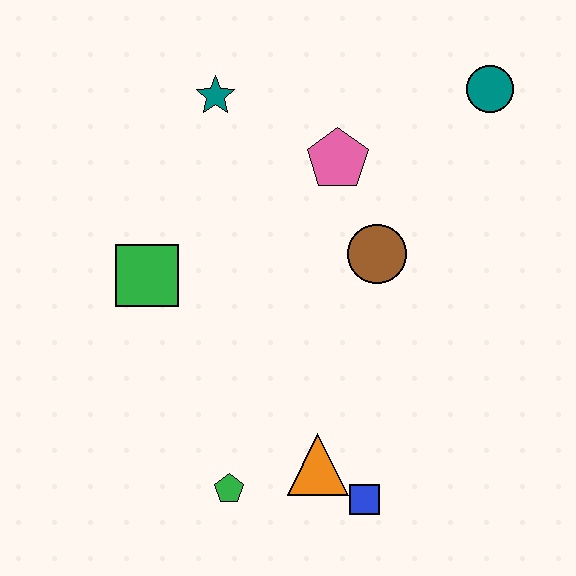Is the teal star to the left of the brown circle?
Yes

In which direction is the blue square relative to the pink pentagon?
The blue square is below the pink pentagon.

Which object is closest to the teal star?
The pink pentagon is closest to the teal star.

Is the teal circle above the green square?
Yes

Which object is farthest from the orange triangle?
The teal circle is farthest from the orange triangle.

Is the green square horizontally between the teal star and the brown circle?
No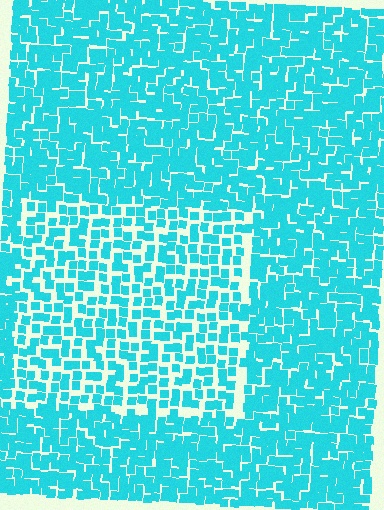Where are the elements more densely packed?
The elements are more densely packed outside the rectangle boundary.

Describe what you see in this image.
The image contains small cyan elements arranged at two different densities. A rectangle-shaped region is visible where the elements are less densely packed than the surrounding area.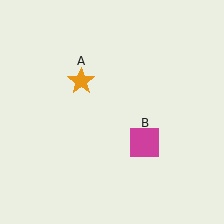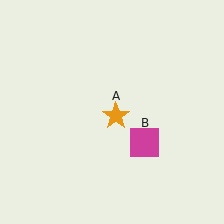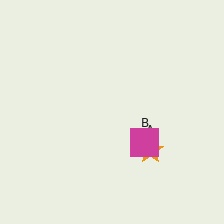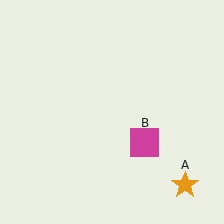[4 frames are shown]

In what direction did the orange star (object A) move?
The orange star (object A) moved down and to the right.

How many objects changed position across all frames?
1 object changed position: orange star (object A).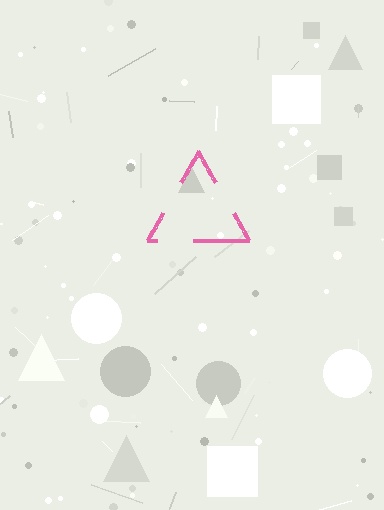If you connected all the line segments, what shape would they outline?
They would outline a triangle.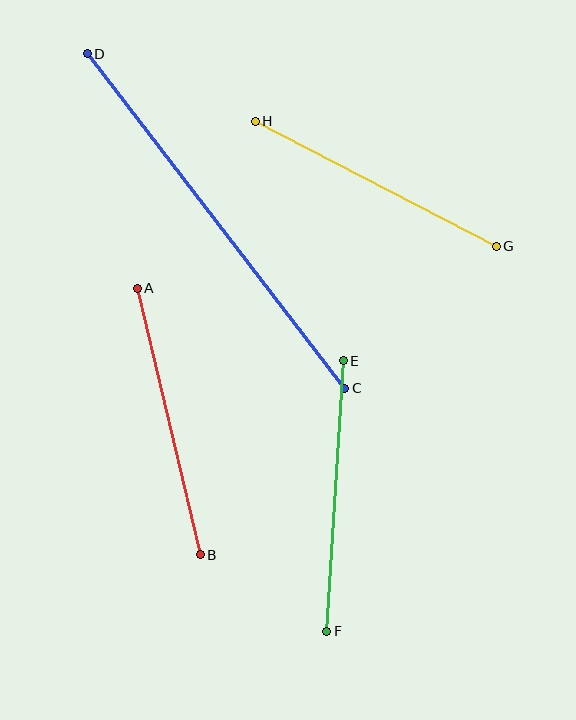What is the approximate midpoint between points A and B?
The midpoint is at approximately (169, 422) pixels.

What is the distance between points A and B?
The distance is approximately 274 pixels.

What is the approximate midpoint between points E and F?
The midpoint is at approximately (335, 496) pixels.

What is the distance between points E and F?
The distance is approximately 271 pixels.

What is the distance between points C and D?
The distance is approximately 422 pixels.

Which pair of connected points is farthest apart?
Points C and D are farthest apart.